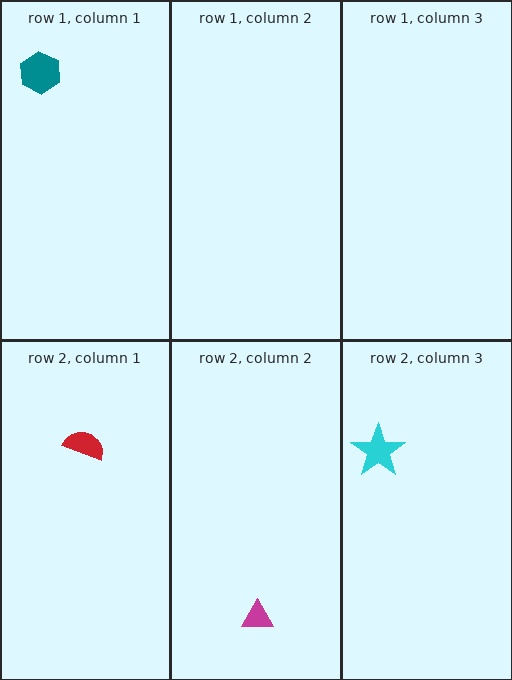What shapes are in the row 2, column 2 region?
The magenta triangle.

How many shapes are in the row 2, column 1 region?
1.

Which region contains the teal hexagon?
The row 1, column 1 region.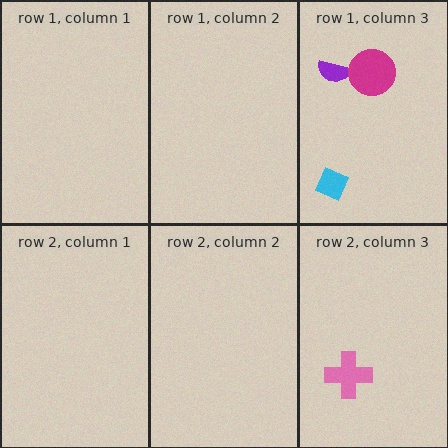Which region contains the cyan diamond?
The row 1, column 3 region.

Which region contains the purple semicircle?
The row 1, column 3 region.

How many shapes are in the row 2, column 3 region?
1.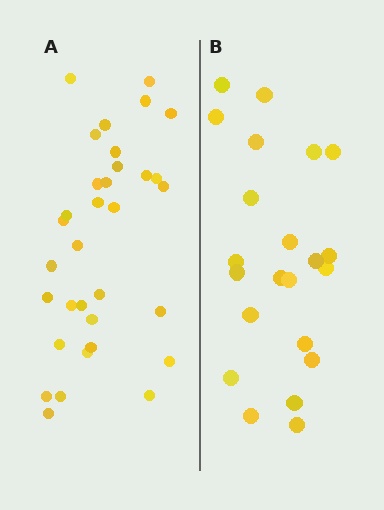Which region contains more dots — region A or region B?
Region A (the left region) has more dots.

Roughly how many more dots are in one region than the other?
Region A has roughly 12 or so more dots than region B.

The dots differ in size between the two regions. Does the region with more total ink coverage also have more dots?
No. Region B has more total ink coverage because its dots are larger, but region A actually contains more individual dots. Total area can be misleading — the number of items is what matters here.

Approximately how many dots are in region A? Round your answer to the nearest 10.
About 30 dots. (The exact count is 33, which rounds to 30.)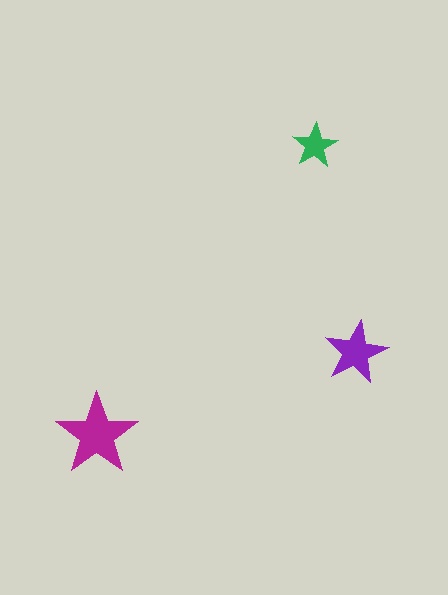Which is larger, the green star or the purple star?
The purple one.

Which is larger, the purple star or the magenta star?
The magenta one.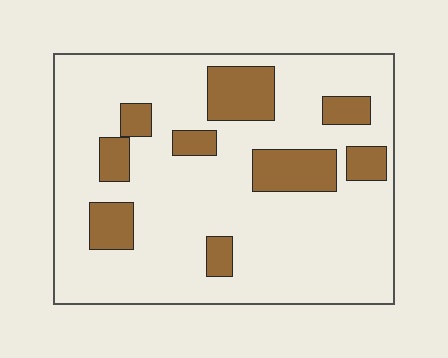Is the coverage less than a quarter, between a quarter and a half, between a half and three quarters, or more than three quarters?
Less than a quarter.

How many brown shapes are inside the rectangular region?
9.